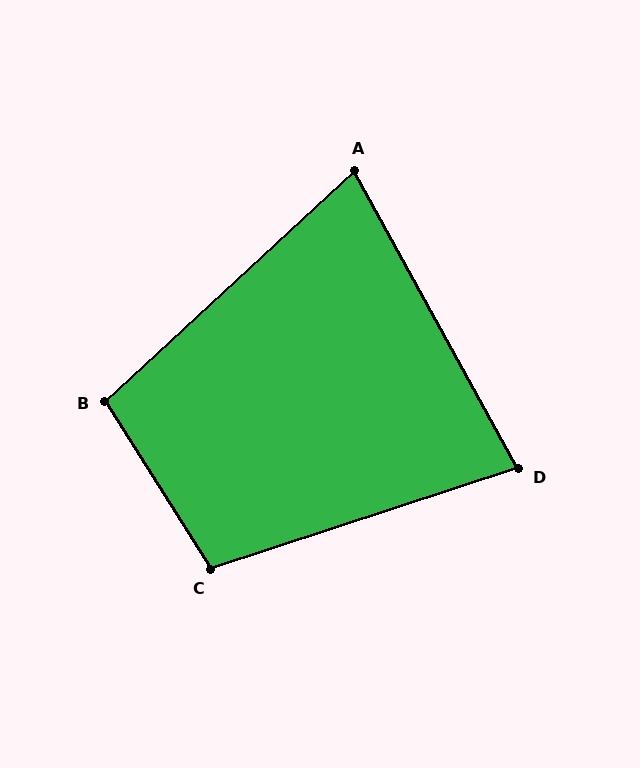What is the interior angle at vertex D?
Approximately 79 degrees (acute).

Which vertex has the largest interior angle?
C, at approximately 104 degrees.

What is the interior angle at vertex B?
Approximately 101 degrees (obtuse).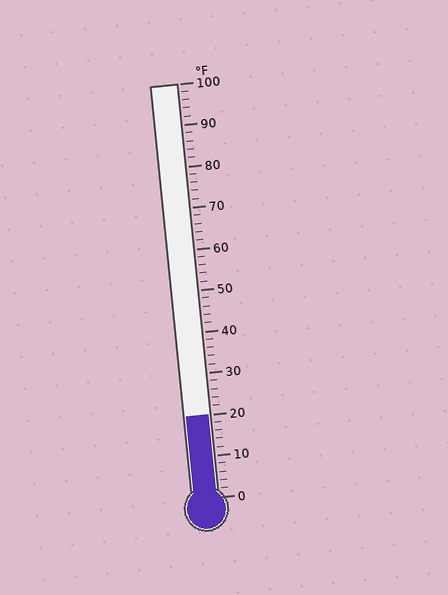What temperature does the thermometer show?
The thermometer shows approximately 20°F.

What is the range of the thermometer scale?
The thermometer scale ranges from 0°F to 100°F.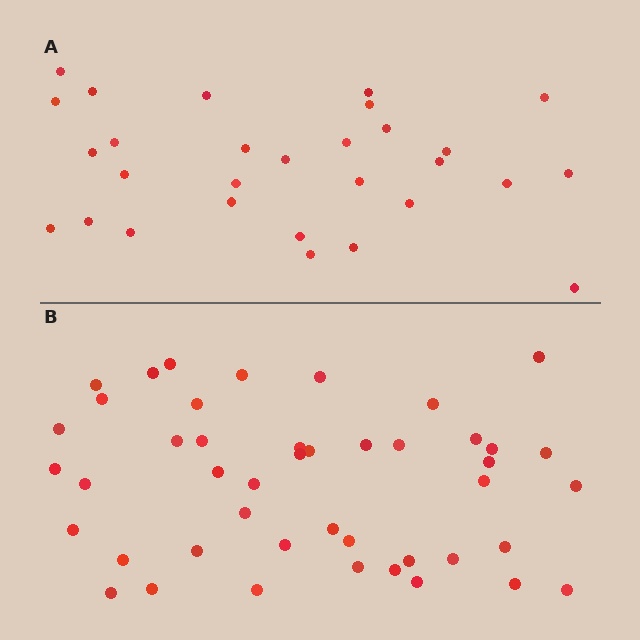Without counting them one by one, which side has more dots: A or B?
Region B (the bottom region) has more dots.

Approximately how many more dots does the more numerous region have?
Region B has approximately 15 more dots than region A.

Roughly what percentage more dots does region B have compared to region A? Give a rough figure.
About 55% more.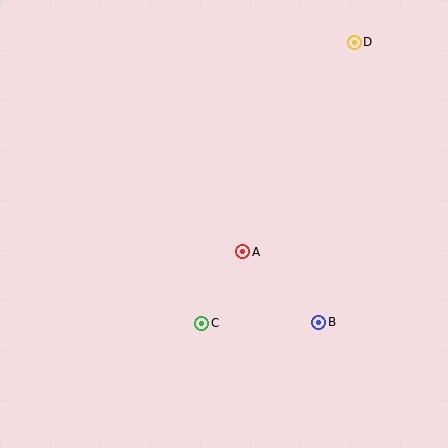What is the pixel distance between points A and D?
The distance between A and D is 237 pixels.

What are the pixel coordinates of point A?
Point A is at (243, 252).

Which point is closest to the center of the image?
Point A at (243, 252) is closest to the center.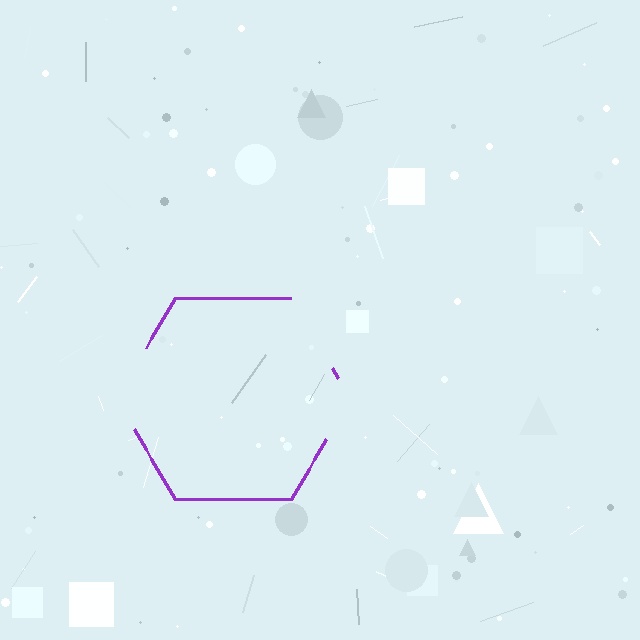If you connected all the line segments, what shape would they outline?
They would outline a hexagon.